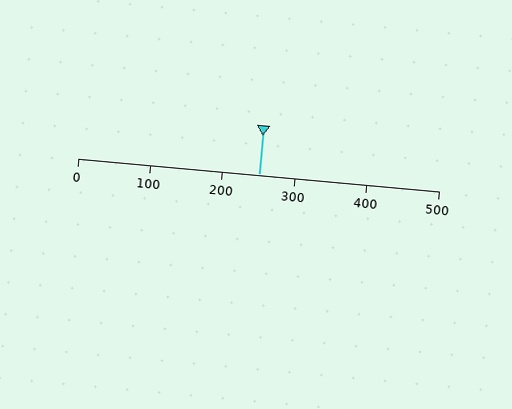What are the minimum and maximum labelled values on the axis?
The axis runs from 0 to 500.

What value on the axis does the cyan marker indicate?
The marker indicates approximately 250.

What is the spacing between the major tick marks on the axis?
The major ticks are spaced 100 apart.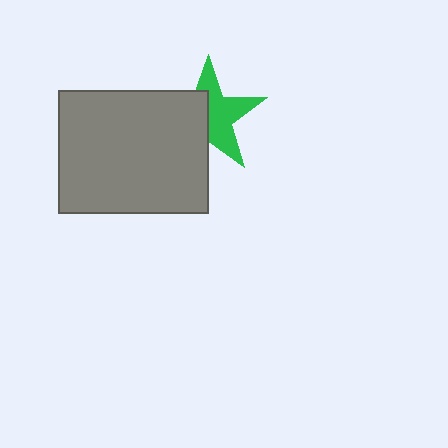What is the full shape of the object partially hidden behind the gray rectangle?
The partially hidden object is a green star.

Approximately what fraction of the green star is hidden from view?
Roughly 47% of the green star is hidden behind the gray rectangle.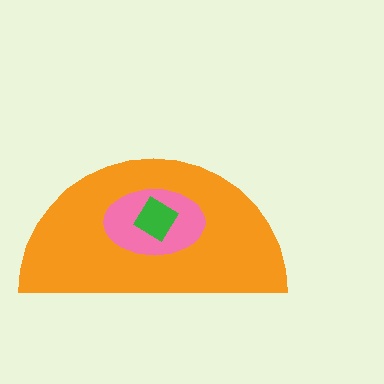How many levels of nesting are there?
3.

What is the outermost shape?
The orange semicircle.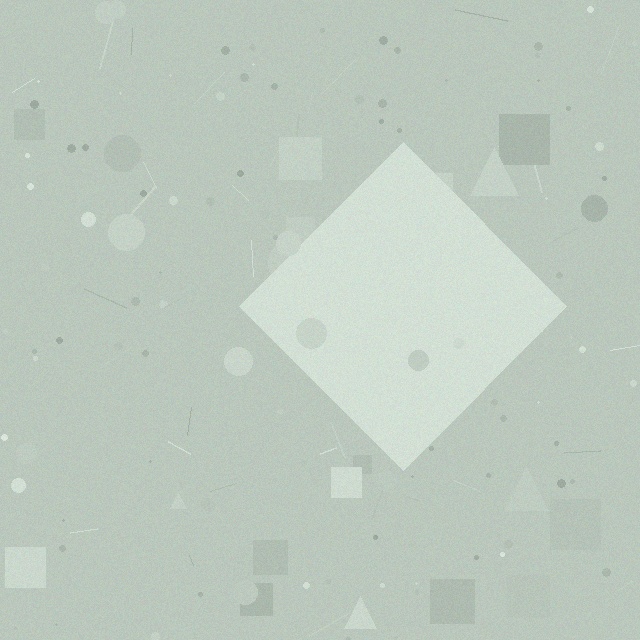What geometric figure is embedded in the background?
A diamond is embedded in the background.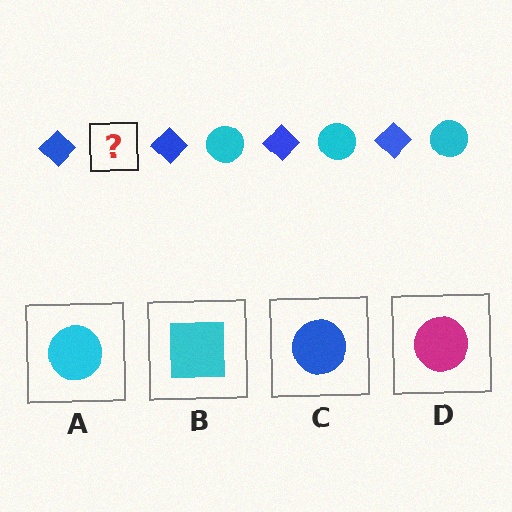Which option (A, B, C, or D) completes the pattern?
A.